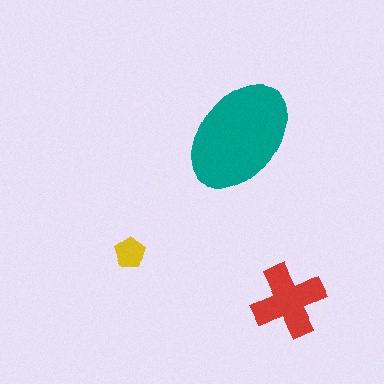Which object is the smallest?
The yellow pentagon.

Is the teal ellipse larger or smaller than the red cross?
Larger.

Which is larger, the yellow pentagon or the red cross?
The red cross.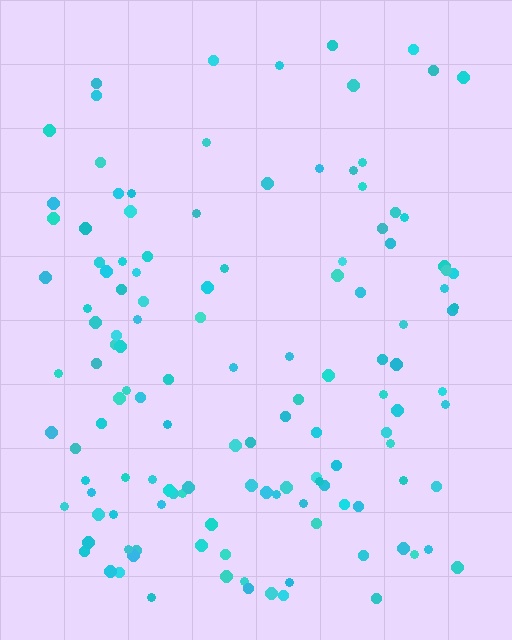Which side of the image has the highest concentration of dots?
The bottom.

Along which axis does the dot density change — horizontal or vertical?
Vertical.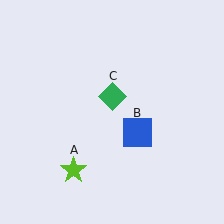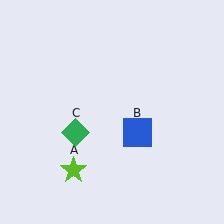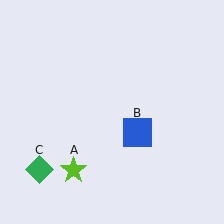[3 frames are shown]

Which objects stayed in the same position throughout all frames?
Lime star (object A) and blue square (object B) remained stationary.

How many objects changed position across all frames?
1 object changed position: green diamond (object C).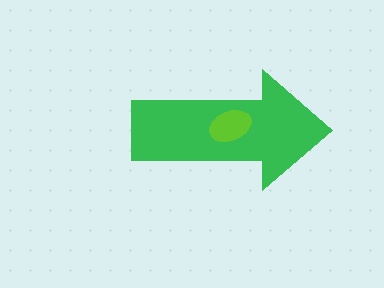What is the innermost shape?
The lime ellipse.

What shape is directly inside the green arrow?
The lime ellipse.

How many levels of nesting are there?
2.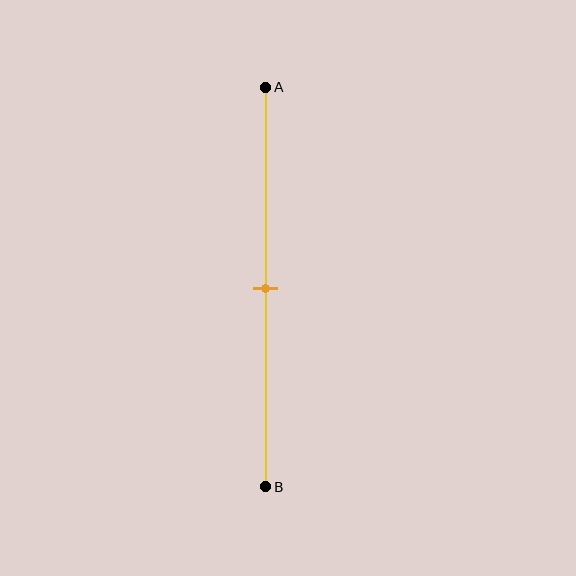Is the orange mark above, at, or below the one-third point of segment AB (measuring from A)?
The orange mark is below the one-third point of segment AB.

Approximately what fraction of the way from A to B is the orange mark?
The orange mark is approximately 50% of the way from A to B.